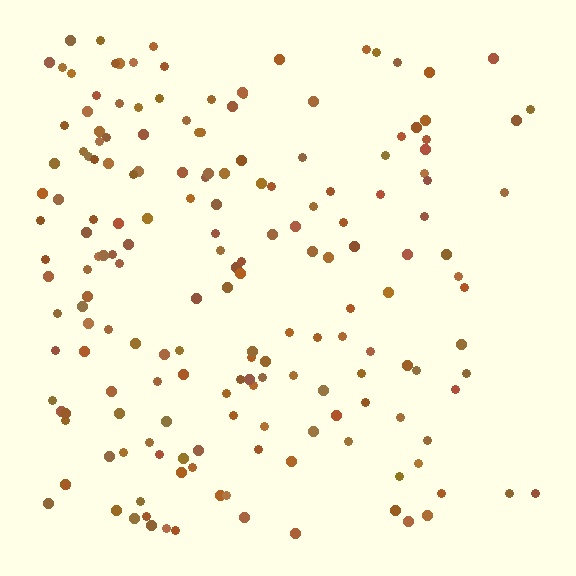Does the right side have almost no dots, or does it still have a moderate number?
Still a moderate number, just noticeably fewer than the left.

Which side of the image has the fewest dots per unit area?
The right.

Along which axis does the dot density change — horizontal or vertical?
Horizontal.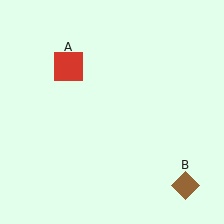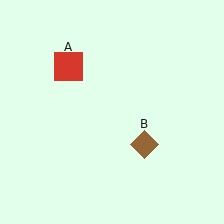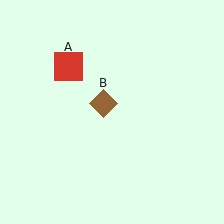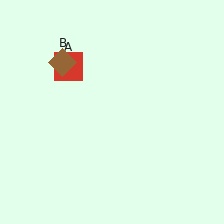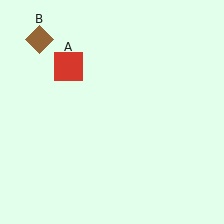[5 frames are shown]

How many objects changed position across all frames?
1 object changed position: brown diamond (object B).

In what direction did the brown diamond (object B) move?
The brown diamond (object B) moved up and to the left.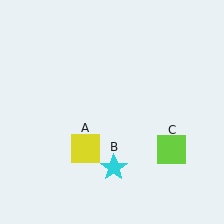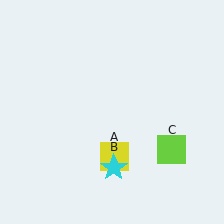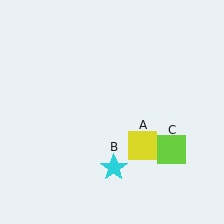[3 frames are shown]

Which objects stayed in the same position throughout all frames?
Cyan star (object B) and lime square (object C) remained stationary.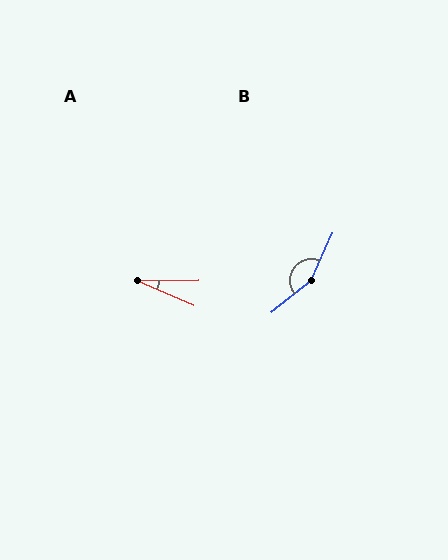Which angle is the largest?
B, at approximately 153 degrees.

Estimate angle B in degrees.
Approximately 153 degrees.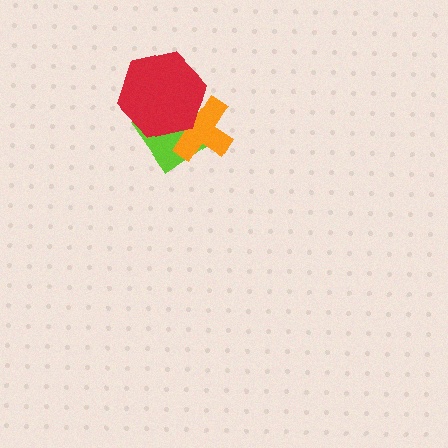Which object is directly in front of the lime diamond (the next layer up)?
The orange cross is directly in front of the lime diamond.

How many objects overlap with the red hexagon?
2 objects overlap with the red hexagon.